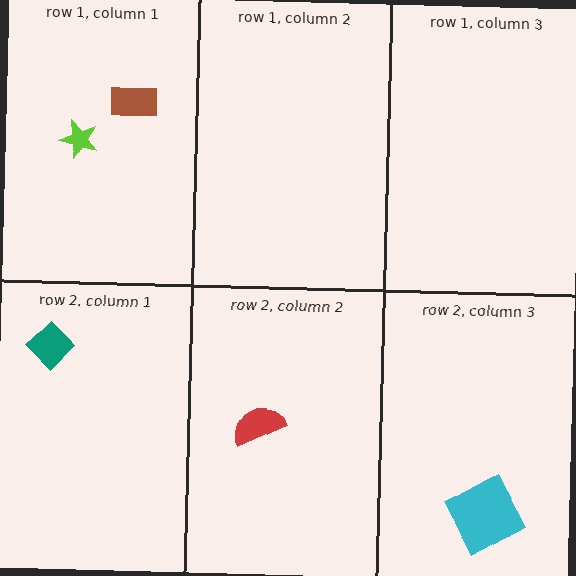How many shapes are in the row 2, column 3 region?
1.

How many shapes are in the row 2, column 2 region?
1.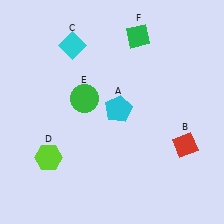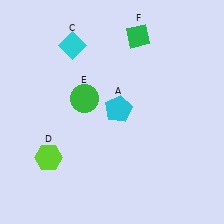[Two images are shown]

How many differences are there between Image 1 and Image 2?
There is 1 difference between the two images.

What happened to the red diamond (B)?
The red diamond (B) was removed in Image 2. It was in the bottom-right area of Image 1.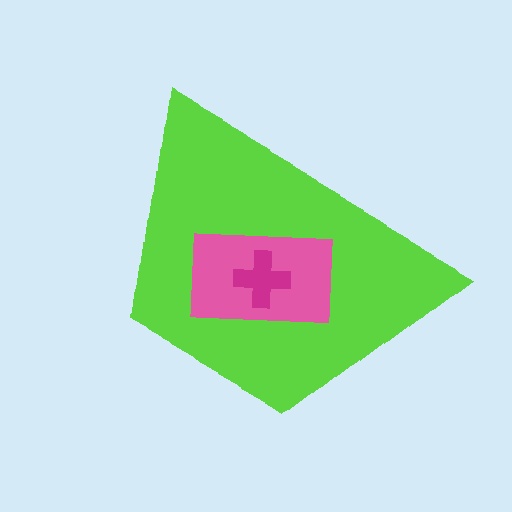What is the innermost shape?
The magenta cross.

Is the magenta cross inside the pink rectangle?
Yes.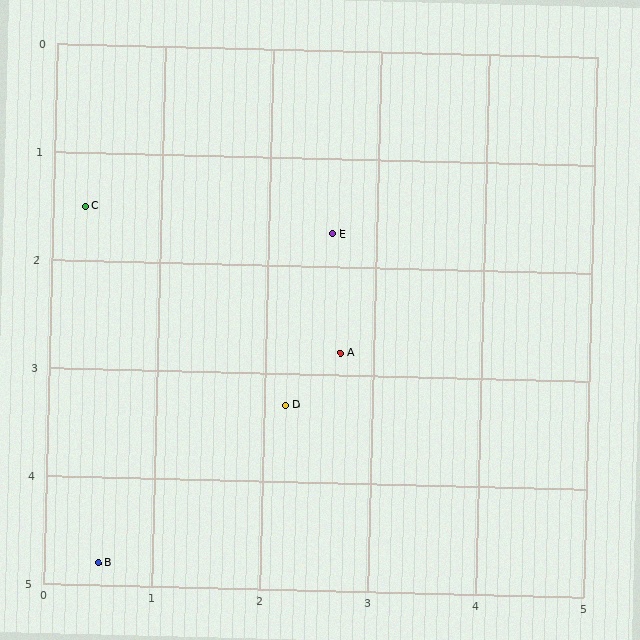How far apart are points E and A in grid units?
Points E and A are about 1.1 grid units apart.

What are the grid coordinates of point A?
Point A is at approximately (2.7, 2.8).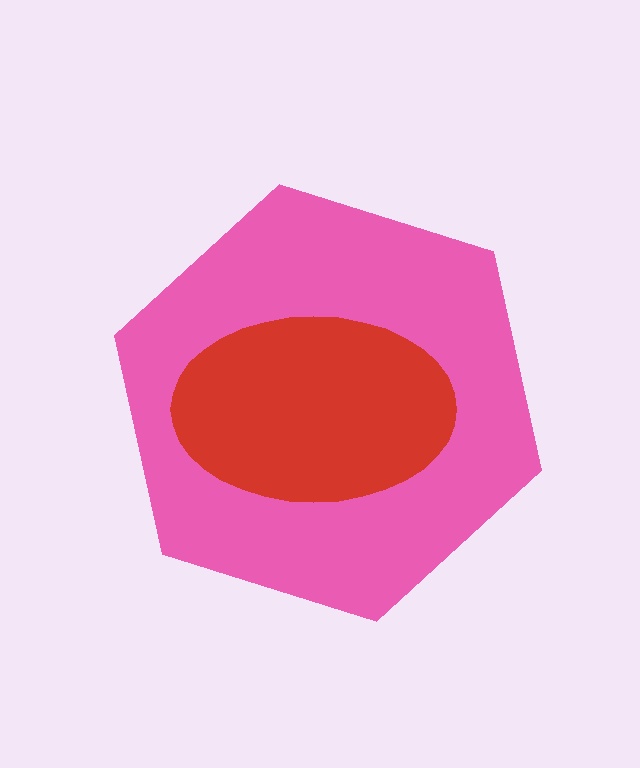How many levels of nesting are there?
2.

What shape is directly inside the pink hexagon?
The red ellipse.